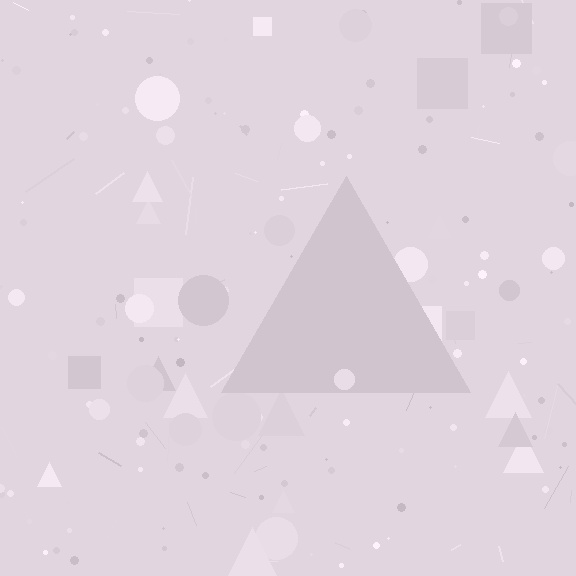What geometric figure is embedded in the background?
A triangle is embedded in the background.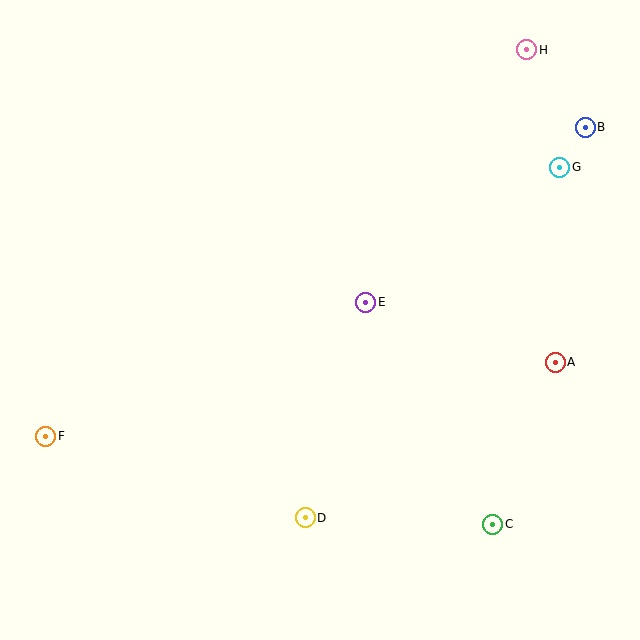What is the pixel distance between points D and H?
The distance between D and H is 518 pixels.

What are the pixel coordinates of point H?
Point H is at (527, 50).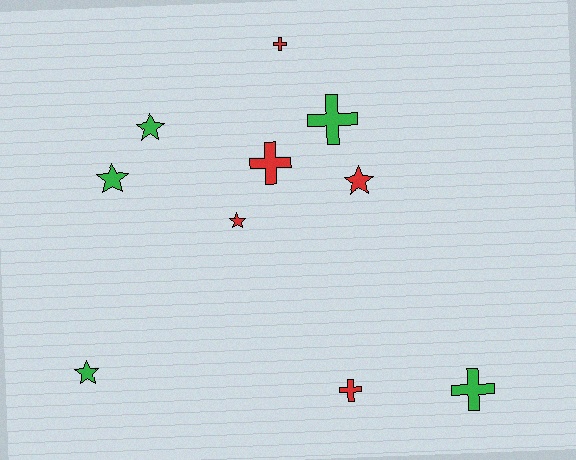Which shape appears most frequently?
Cross, with 5 objects.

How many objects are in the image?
There are 10 objects.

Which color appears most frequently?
Green, with 5 objects.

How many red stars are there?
There are 2 red stars.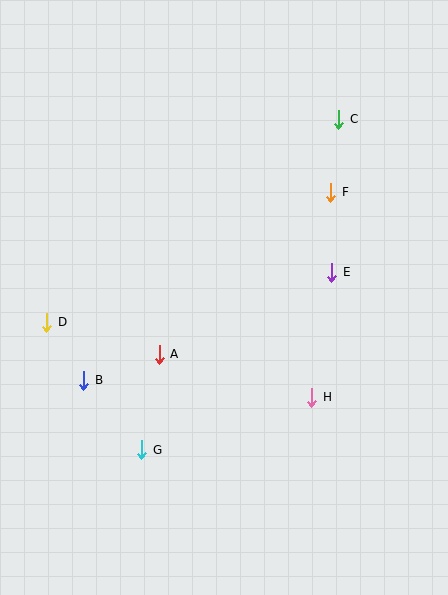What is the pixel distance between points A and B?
The distance between A and B is 80 pixels.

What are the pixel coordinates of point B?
Point B is at (84, 380).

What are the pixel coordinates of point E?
Point E is at (332, 272).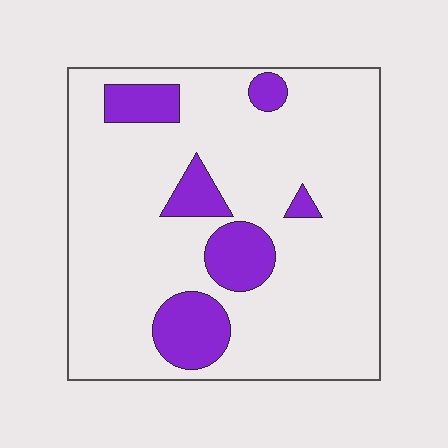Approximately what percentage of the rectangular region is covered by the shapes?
Approximately 15%.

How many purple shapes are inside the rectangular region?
6.